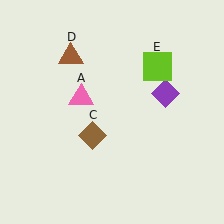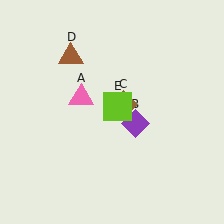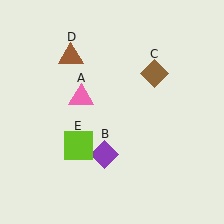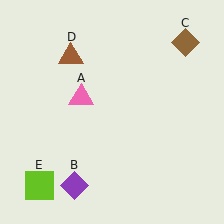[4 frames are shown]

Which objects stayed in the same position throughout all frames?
Pink triangle (object A) and brown triangle (object D) remained stationary.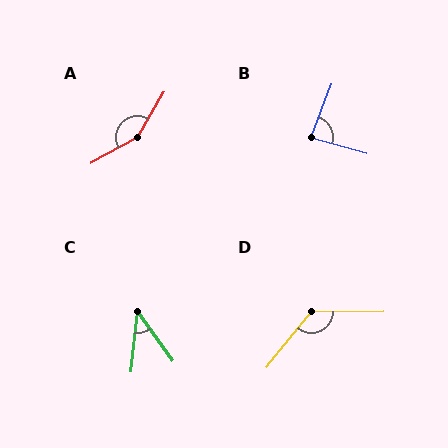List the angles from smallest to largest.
C (42°), B (85°), D (129°), A (149°).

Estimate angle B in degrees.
Approximately 85 degrees.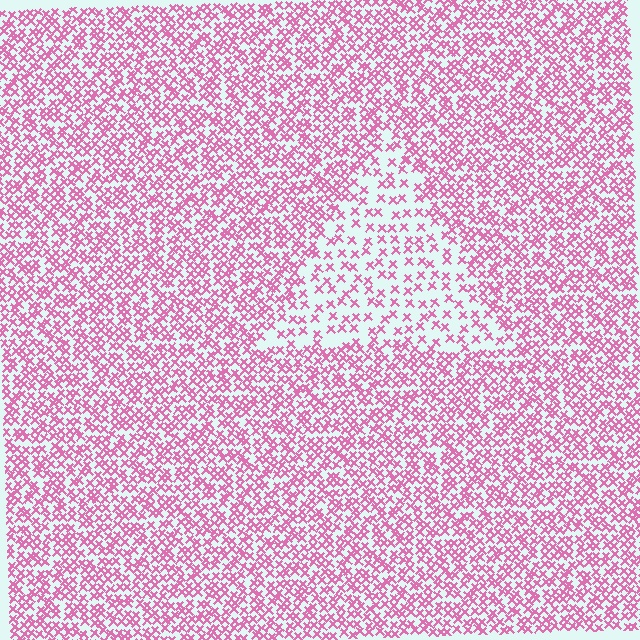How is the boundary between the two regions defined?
The boundary is defined by a change in element density (approximately 2.1x ratio). All elements are the same color, size, and shape.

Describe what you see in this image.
The image contains small pink elements arranged at two different densities. A triangle-shaped region is visible where the elements are less densely packed than the surrounding area.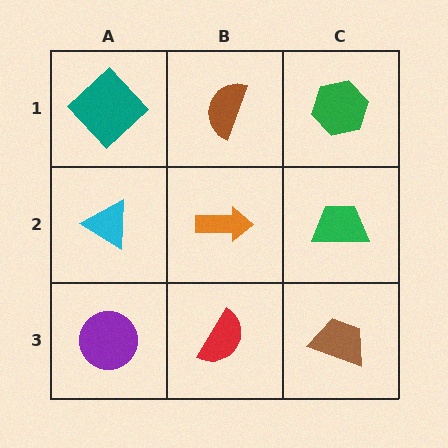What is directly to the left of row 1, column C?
A brown semicircle.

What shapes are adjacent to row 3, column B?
An orange arrow (row 2, column B), a purple circle (row 3, column A), a brown trapezoid (row 3, column C).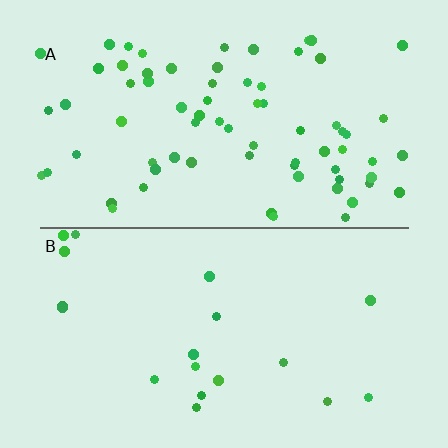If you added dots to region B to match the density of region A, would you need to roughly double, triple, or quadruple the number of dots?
Approximately quadruple.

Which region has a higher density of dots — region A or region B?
A (the top).